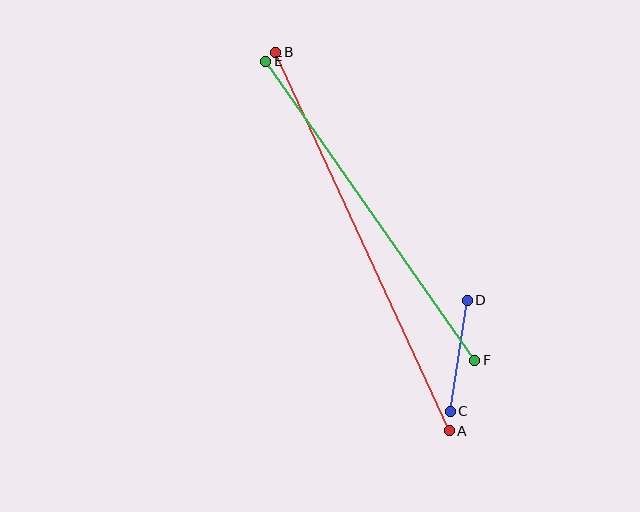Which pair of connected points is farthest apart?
Points A and B are farthest apart.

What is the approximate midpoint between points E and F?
The midpoint is at approximately (370, 211) pixels.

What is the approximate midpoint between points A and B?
The midpoint is at approximately (362, 241) pixels.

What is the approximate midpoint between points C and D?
The midpoint is at approximately (459, 356) pixels.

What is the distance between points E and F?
The distance is approximately 365 pixels.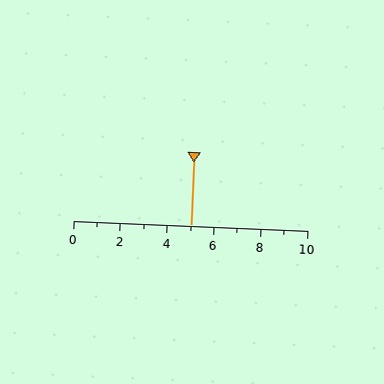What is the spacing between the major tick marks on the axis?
The major ticks are spaced 2 apart.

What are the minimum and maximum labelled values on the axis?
The axis runs from 0 to 10.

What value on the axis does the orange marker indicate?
The marker indicates approximately 5.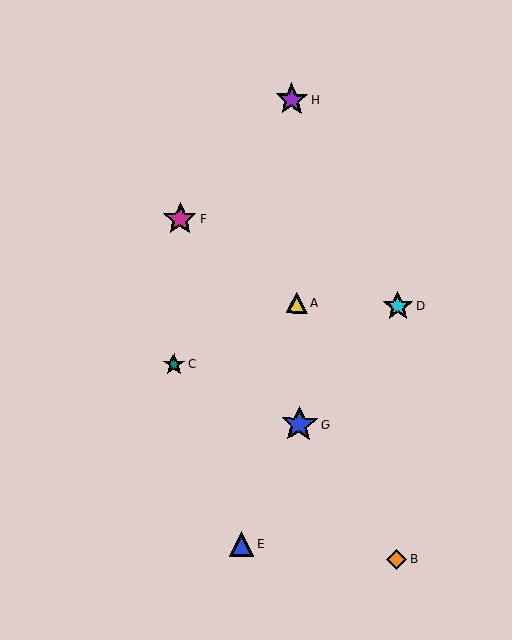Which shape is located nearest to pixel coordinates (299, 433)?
The blue star (labeled G) at (299, 424) is nearest to that location.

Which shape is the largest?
The blue star (labeled G) is the largest.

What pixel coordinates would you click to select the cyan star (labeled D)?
Click at (398, 306) to select the cyan star D.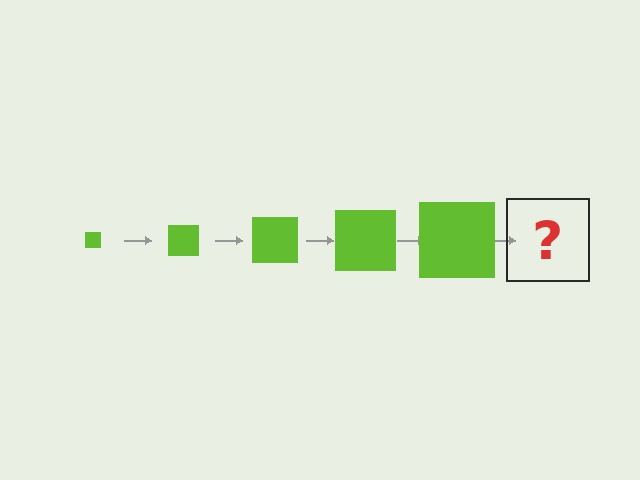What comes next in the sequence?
The next element should be a lime square, larger than the previous one.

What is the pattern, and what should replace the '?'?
The pattern is that the square gets progressively larger each step. The '?' should be a lime square, larger than the previous one.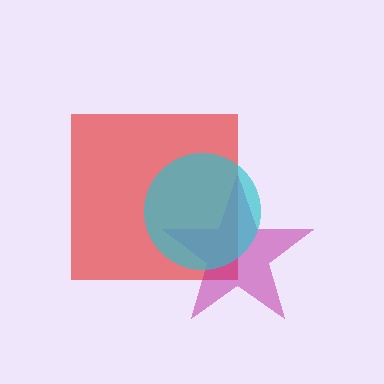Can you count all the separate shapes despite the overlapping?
Yes, there are 3 separate shapes.